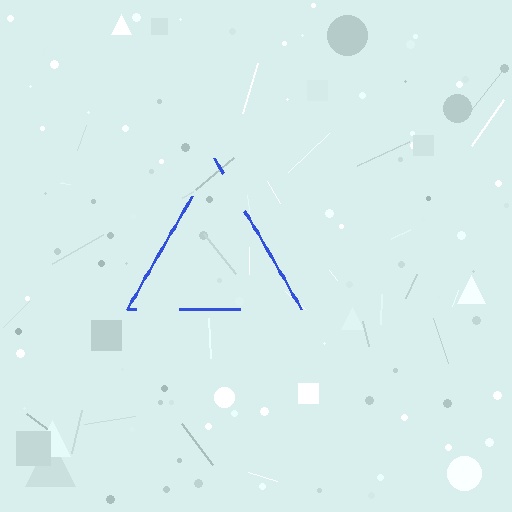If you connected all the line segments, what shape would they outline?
They would outline a triangle.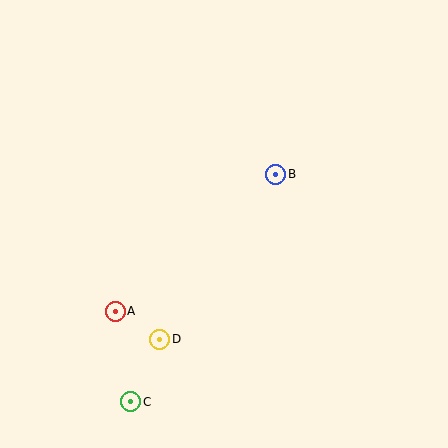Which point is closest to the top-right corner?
Point B is closest to the top-right corner.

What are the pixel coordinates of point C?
Point C is at (131, 402).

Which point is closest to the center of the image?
Point B at (276, 174) is closest to the center.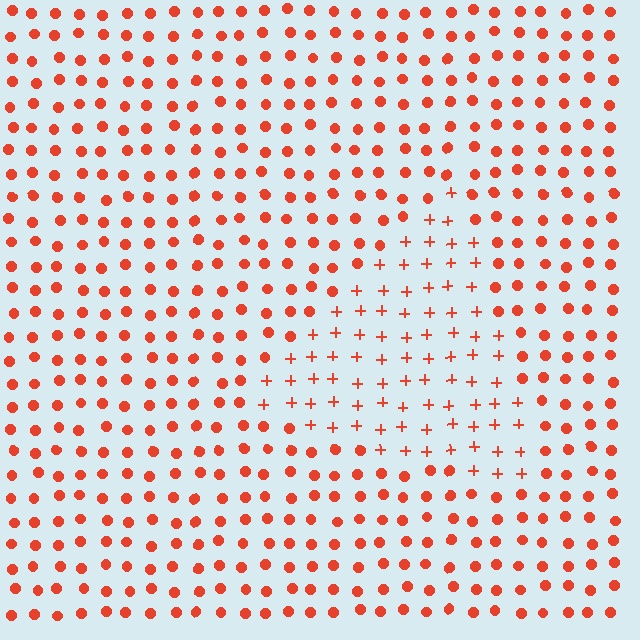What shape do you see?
I see a triangle.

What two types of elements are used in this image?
The image uses plus signs inside the triangle region and circles outside it.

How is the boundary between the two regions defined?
The boundary is defined by a change in element shape: plus signs inside vs. circles outside. All elements share the same color and spacing.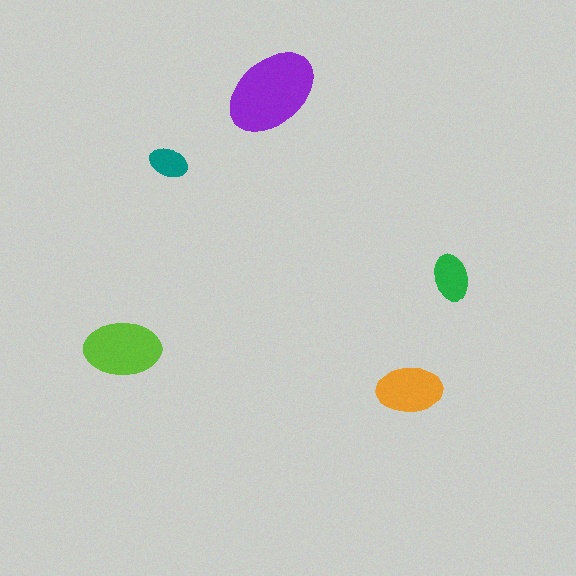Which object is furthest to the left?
The lime ellipse is leftmost.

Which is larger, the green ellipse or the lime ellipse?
The lime one.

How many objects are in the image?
There are 5 objects in the image.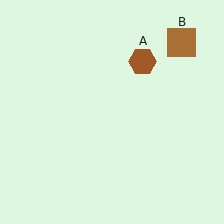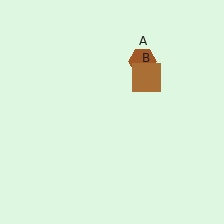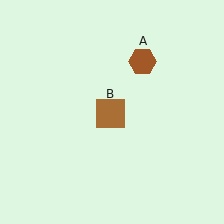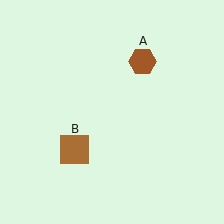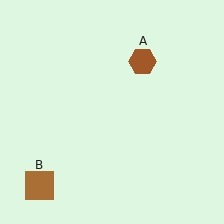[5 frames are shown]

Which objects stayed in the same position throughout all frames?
Brown hexagon (object A) remained stationary.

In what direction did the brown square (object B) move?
The brown square (object B) moved down and to the left.